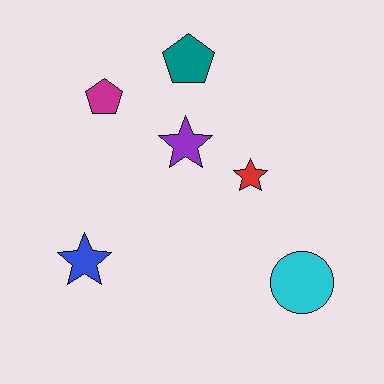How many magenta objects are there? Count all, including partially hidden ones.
There is 1 magenta object.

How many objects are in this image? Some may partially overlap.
There are 6 objects.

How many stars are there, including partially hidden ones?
There are 3 stars.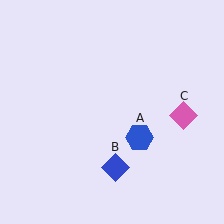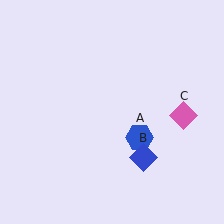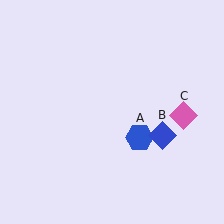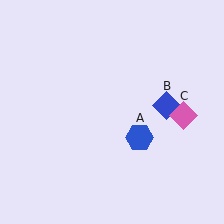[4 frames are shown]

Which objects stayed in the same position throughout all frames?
Blue hexagon (object A) and pink diamond (object C) remained stationary.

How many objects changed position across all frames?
1 object changed position: blue diamond (object B).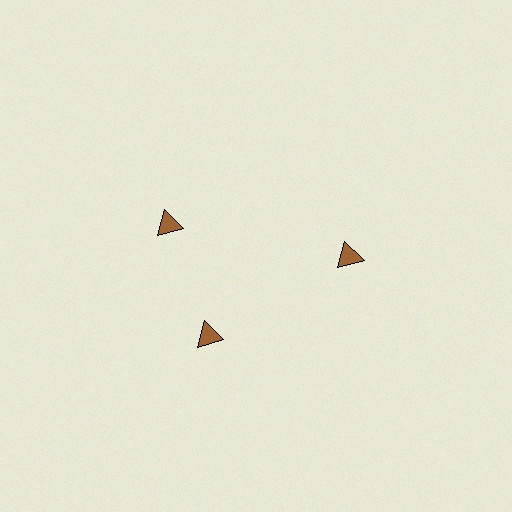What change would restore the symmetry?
The symmetry would be restored by rotating it back into even spacing with its neighbors so that all 3 triangles sit at equal angles and equal distance from the center.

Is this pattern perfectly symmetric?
No. The 3 brown triangles are arranged in a ring, but one element near the 11 o'clock position is rotated out of alignment along the ring, breaking the 3-fold rotational symmetry.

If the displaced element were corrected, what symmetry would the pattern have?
It would have 3-fold rotational symmetry — the pattern would map onto itself every 120 degrees.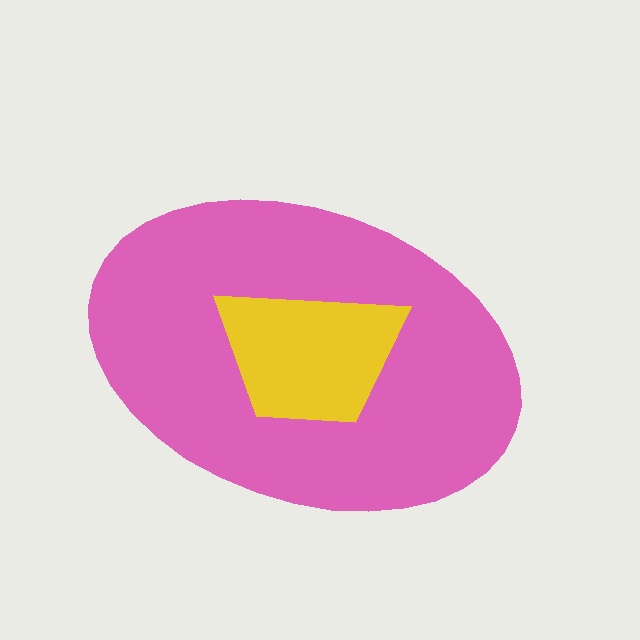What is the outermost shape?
The pink ellipse.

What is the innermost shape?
The yellow trapezoid.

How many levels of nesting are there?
2.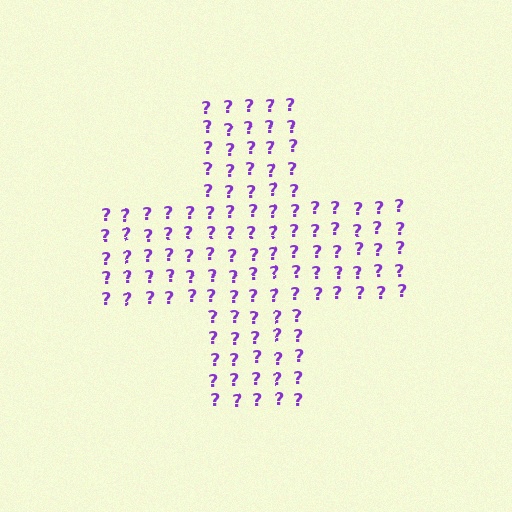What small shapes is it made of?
It is made of small question marks.